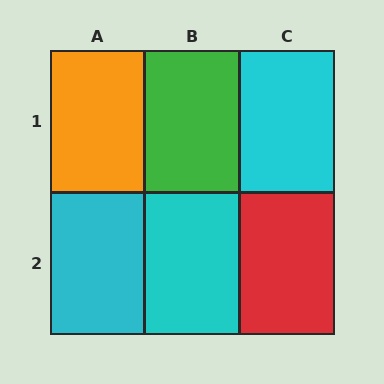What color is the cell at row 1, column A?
Orange.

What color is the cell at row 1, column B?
Green.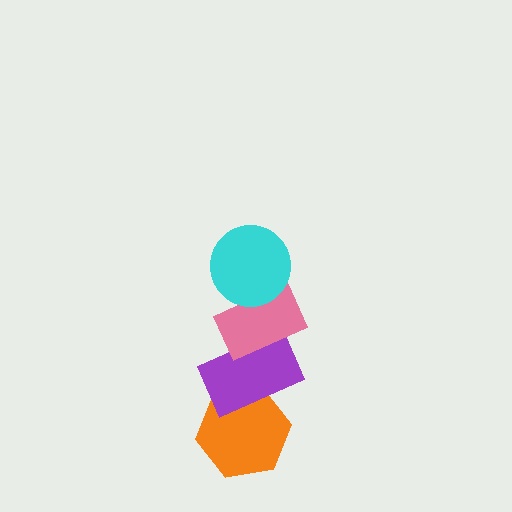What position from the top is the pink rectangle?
The pink rectangle is 2nd from the top.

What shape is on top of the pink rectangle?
The cyan circle is on top of the pink rectangle.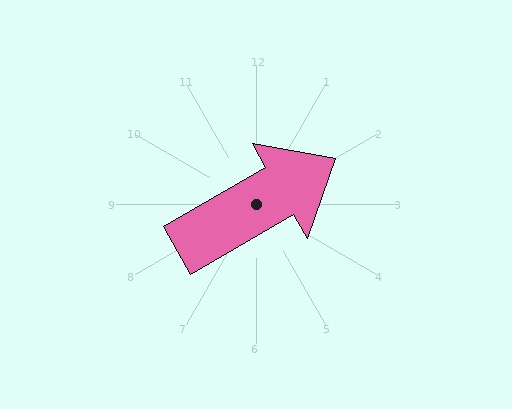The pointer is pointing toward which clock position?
Roughly 2 o'clock.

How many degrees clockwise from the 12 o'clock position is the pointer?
Approximately 60 degrees.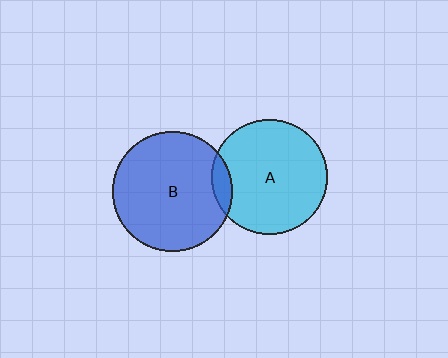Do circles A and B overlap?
Yes.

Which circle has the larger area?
Circle B (blue).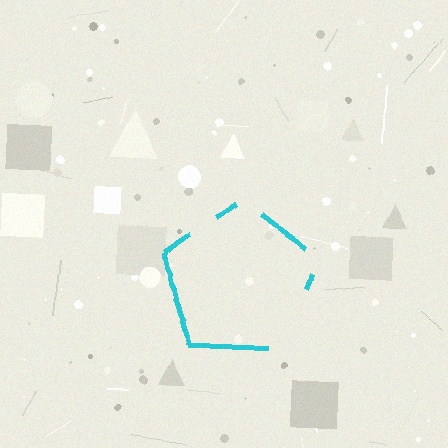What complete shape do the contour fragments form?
The contour fragments form a pentagon.